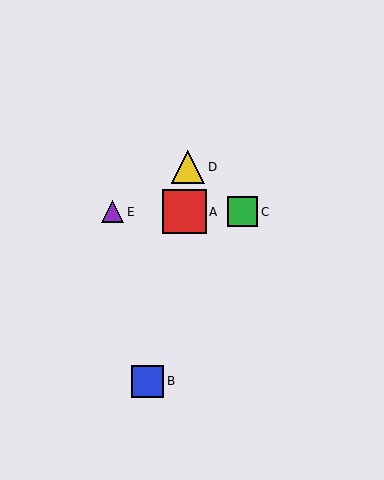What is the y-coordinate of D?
Object D is at y≈167.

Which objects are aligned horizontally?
Objects A, C, E are aligned horizontally.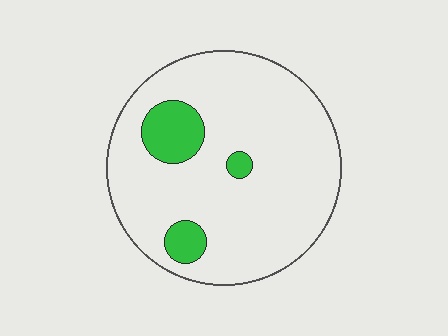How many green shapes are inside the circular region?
3.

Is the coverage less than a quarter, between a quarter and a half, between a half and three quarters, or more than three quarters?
Less than a quarter.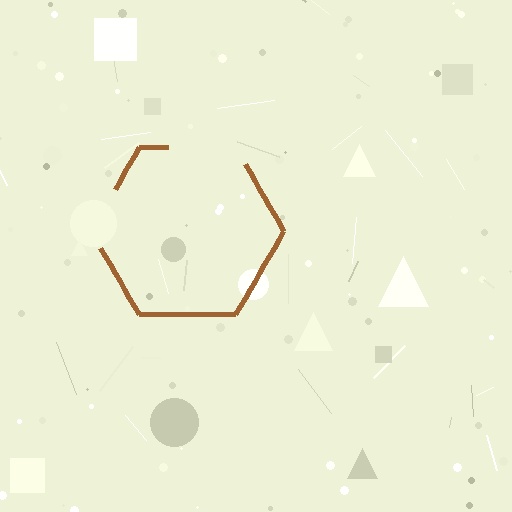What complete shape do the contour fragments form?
The contour fragments form a hexagon.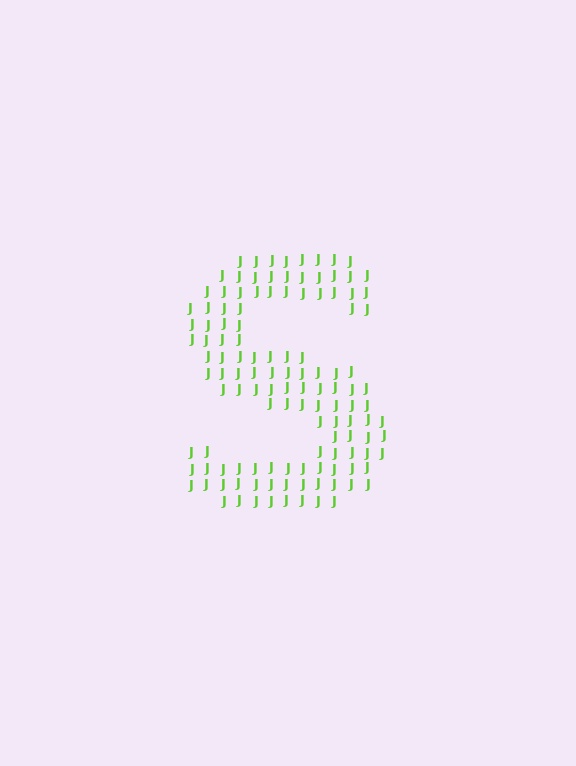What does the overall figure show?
The overall figure shows the letter S.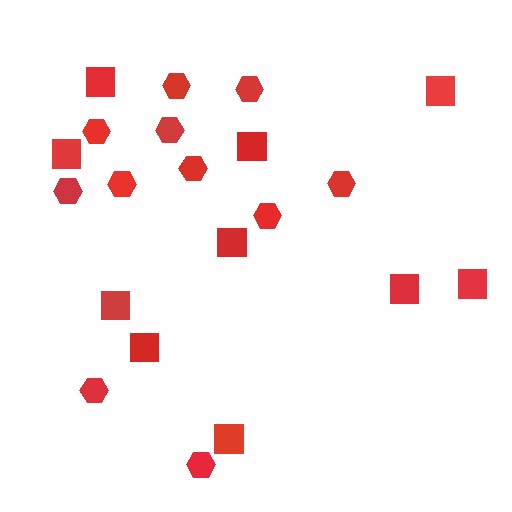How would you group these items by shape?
There are 2 groups: one group of hexagons (11) and one group of squares (10).